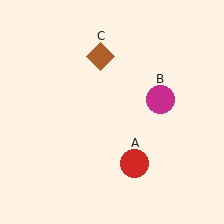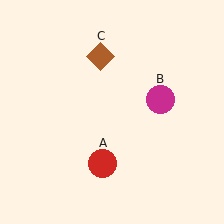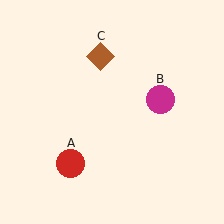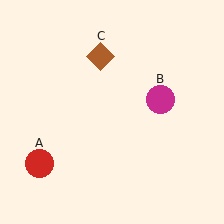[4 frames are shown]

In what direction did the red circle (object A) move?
The red circle (object A) moved left.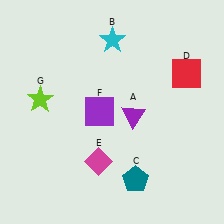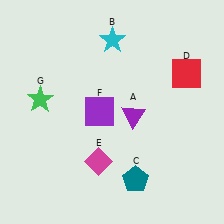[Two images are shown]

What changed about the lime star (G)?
In Image 1, G is lime. In Image 2, it changed to green.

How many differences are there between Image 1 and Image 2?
There is 1 difference between the two images.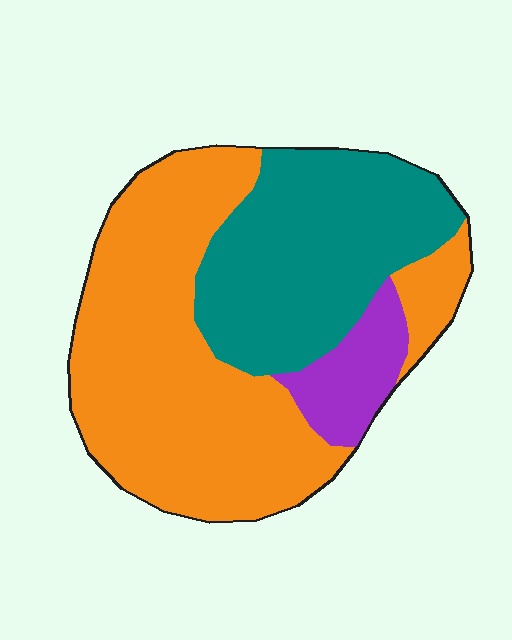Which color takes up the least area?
Purple, at roughly 10%.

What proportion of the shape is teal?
Teal covers 35% of the shape.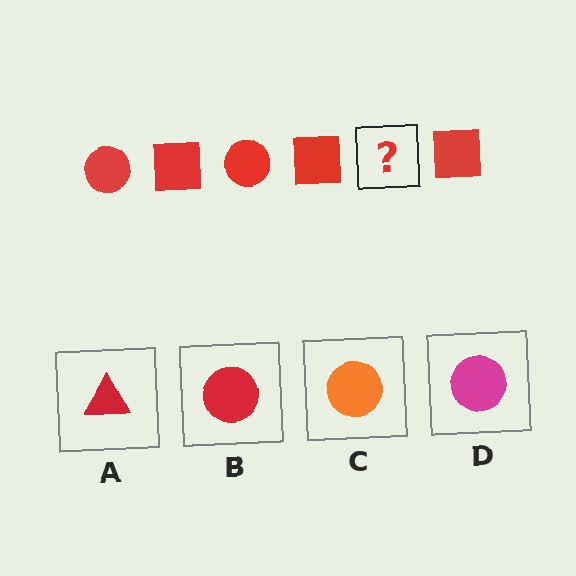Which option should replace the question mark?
Option B.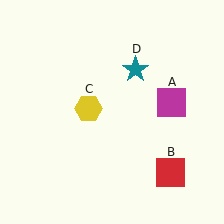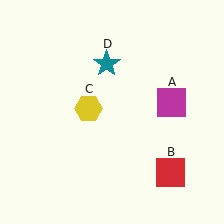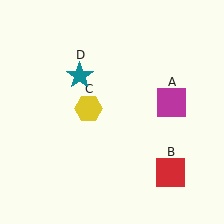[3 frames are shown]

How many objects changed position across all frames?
1 object changed position: teal star (object D).